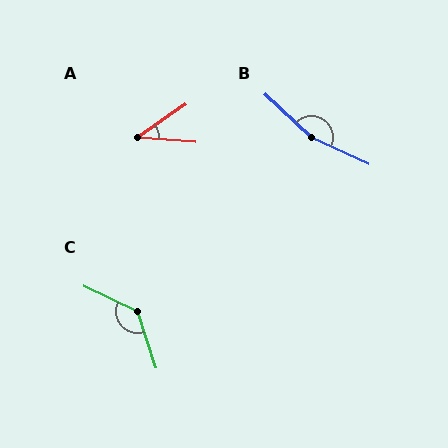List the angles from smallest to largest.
A (39°), C (134°), B (161°).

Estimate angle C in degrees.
Approximately 134 degrees.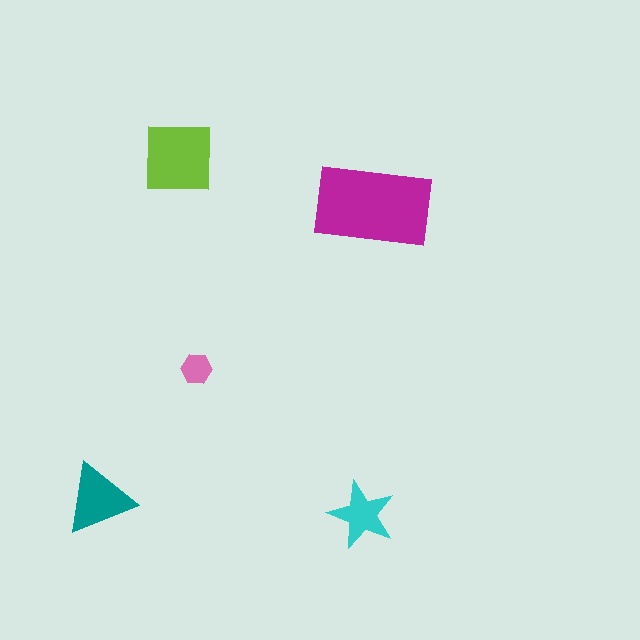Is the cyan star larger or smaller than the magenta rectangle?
Smaller.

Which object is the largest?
The magenta rectangle.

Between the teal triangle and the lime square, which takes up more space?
The lime square.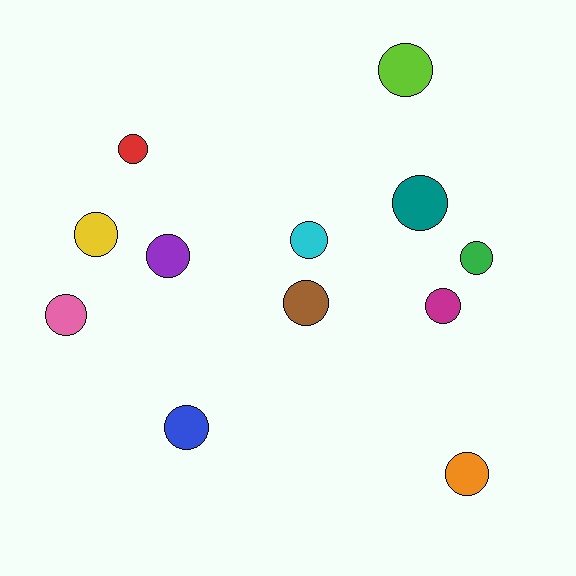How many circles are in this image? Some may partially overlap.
There are 12 circles.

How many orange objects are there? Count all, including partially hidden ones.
There is 1 orange object.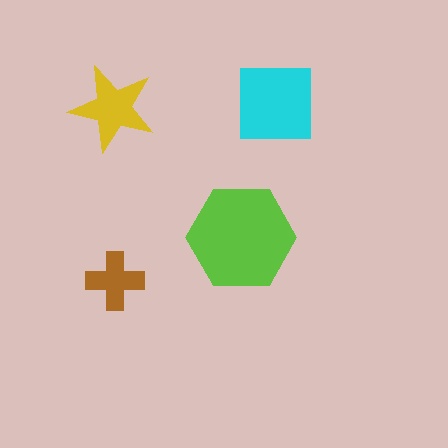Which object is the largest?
The lime hexagon.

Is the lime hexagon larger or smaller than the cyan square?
Larger.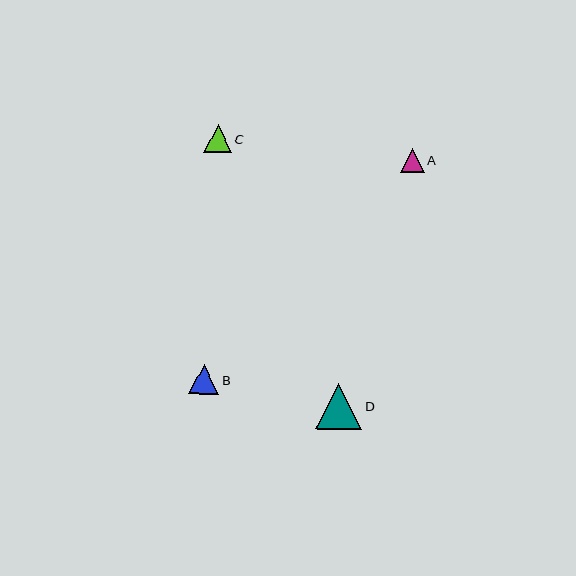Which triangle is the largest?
Triangle D is the largest with a size of approximately 46 pixels.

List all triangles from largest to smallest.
From largest to smallest: D, B, C, A.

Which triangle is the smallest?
Triangle A is the smallest with a size of approximately 24 pixels.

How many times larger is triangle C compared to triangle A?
Triangle C is approximately 1.2 times the size of triangle A.